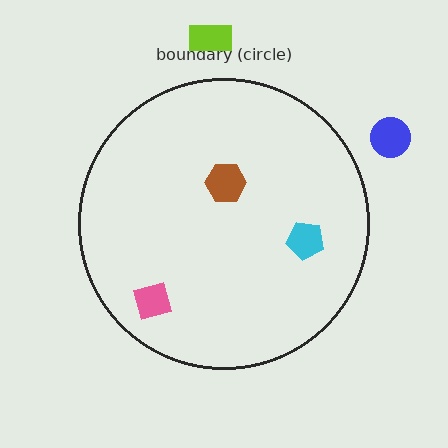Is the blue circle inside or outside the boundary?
Outside.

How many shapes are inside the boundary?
3 inside, 2 outside.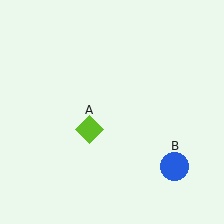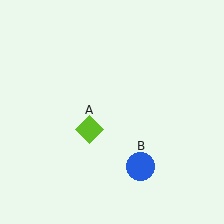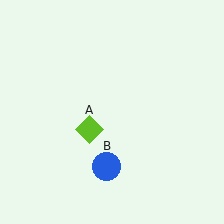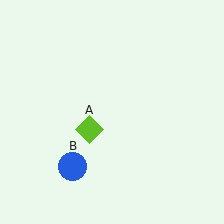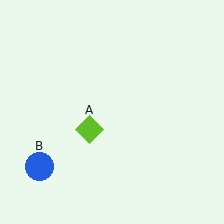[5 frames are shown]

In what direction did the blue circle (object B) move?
The blue circle (object B) moved left.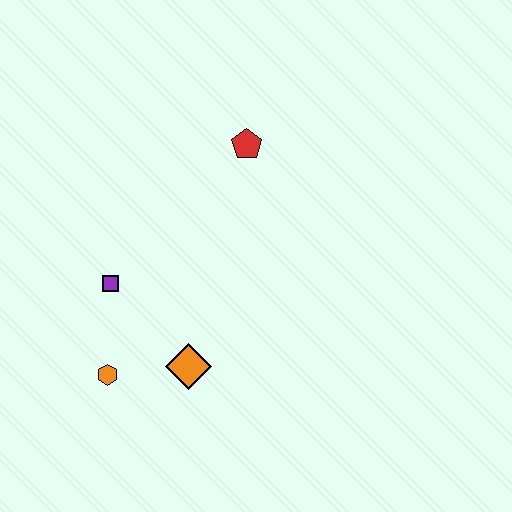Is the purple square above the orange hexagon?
Yes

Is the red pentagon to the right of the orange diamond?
Yes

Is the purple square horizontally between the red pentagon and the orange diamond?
No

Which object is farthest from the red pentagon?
The orange hexagon is farthest from the red pentagon.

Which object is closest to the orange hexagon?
The orange diamond is closest to the orange hexagon.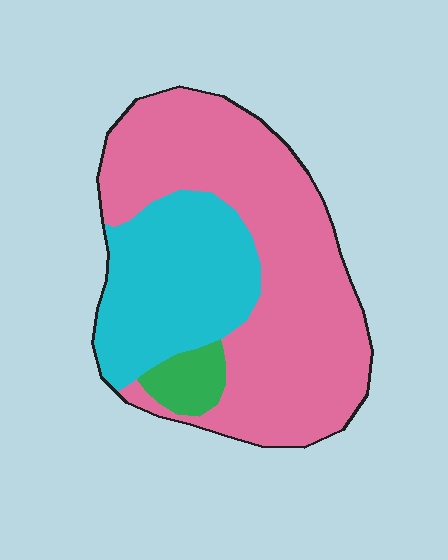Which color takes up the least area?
Green, at roughly 5%.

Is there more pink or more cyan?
Pink.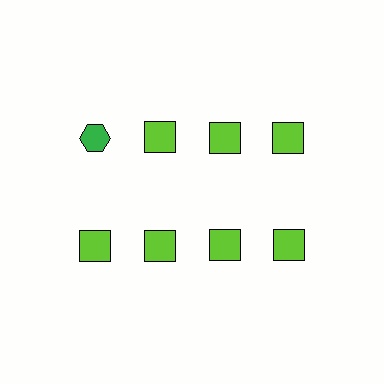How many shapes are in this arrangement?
There are 8 shapes arranged in a grid pattern.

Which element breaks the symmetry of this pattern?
The green hexagon in the top row, leftmost column breaks the symmetry. All other shapes are lime squares.